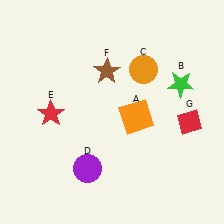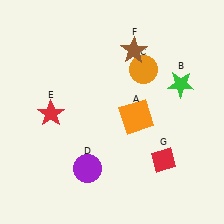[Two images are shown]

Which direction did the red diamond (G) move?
The red diamond (G) moved down.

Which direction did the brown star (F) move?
The brown star (F) moved right.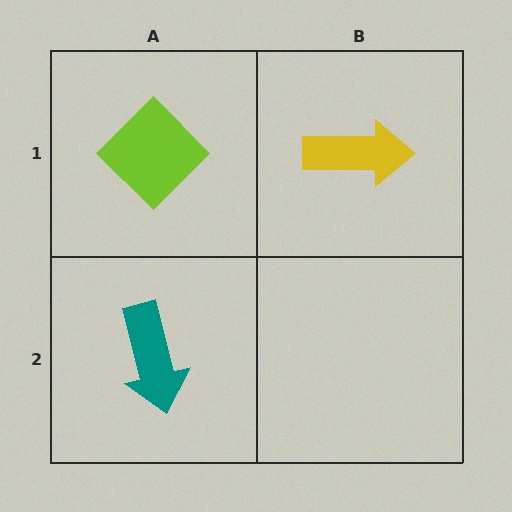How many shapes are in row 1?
2 shapes.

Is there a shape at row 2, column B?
No, that cell is empty.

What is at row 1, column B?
A yellow arrow.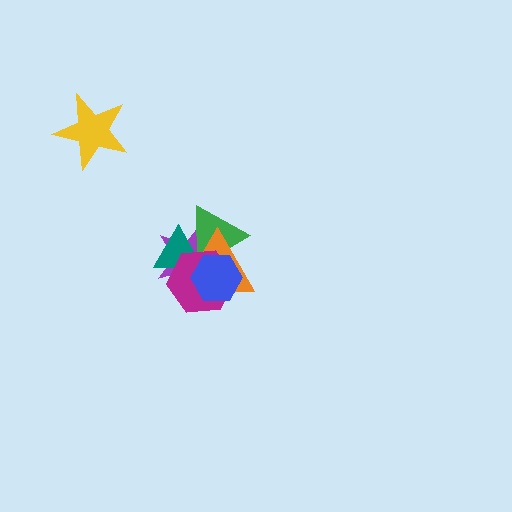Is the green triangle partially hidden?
Yes, it is partially covered by another shape.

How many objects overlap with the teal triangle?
5 objects overlap with the teal triangle.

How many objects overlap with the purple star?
5 objects overlap with the purple star.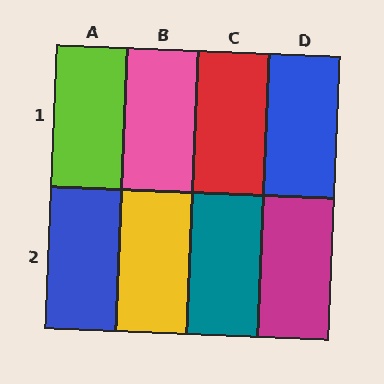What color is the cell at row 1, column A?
Lime.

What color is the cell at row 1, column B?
Pink.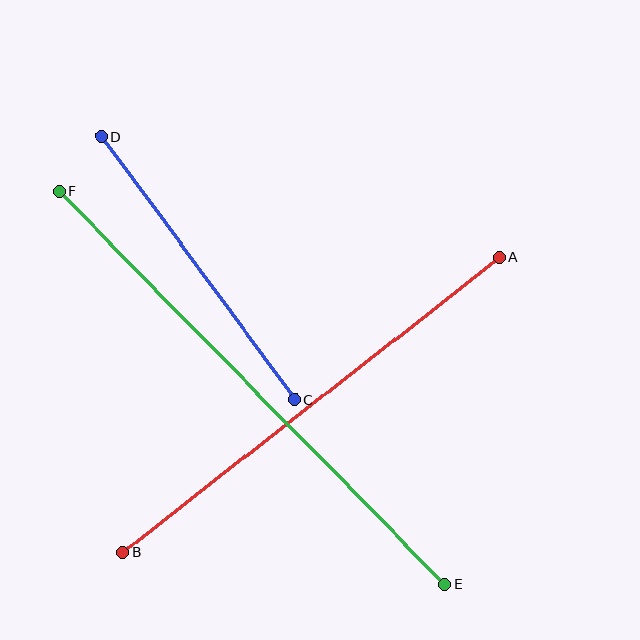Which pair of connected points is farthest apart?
Points E and F are farthest apart.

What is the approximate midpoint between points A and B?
The midpoint is at approximately (311, 405) pixels.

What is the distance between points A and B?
The distance is approximately 478 pixels.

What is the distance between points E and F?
The distance is approximately 550 pixels.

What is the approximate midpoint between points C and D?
The midpoint is at approximately (198, 268) pixels.